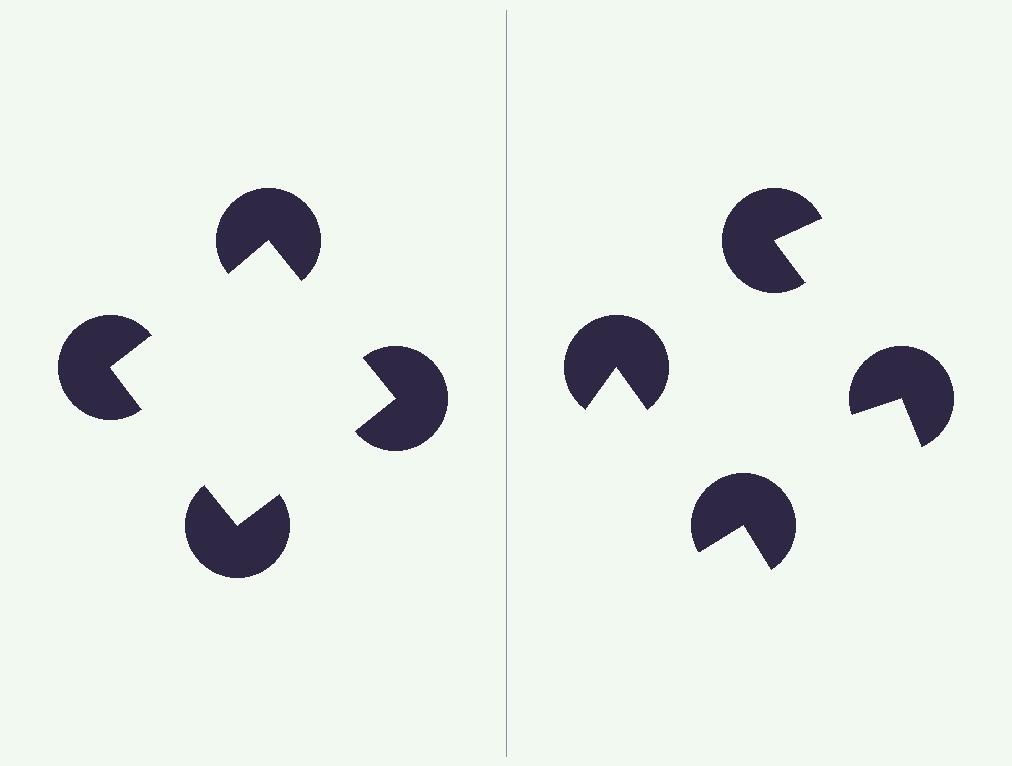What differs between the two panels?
The pac-man discs are positioned identically on both sides; only the wedge orientations differ. On the left they align to a square; on the right they are misaligned.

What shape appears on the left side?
An illusory square.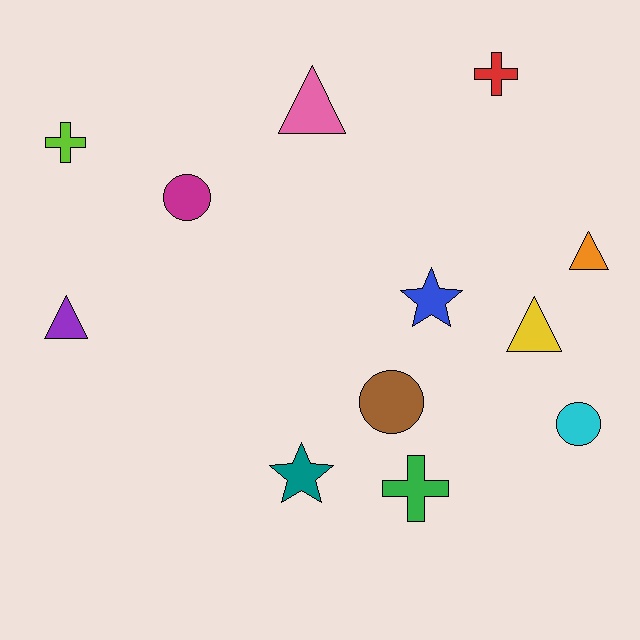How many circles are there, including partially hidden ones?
There are 3 circles.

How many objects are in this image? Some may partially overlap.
There are 12 objects.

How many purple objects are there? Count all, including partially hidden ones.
There is 1 purple object.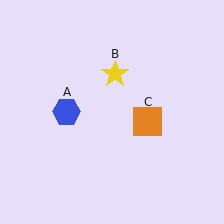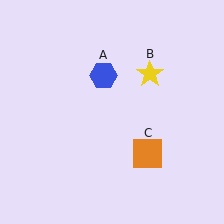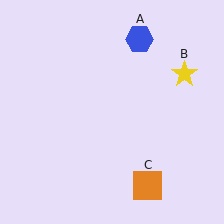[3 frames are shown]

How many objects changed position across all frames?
3 objects changed position: blue hexagon (object A), yellow star (object B), orange square (object C).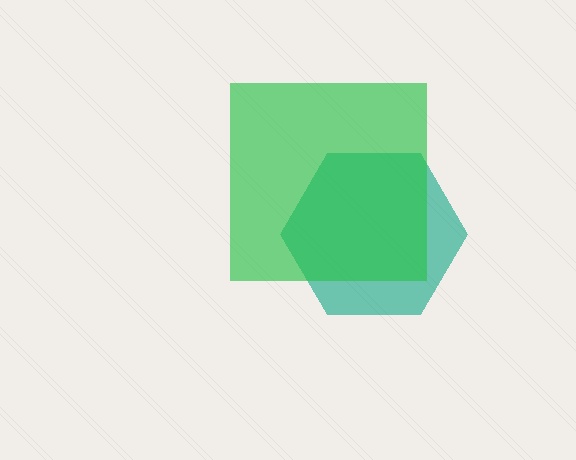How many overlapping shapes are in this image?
There are 2 overlapping shapes in the image.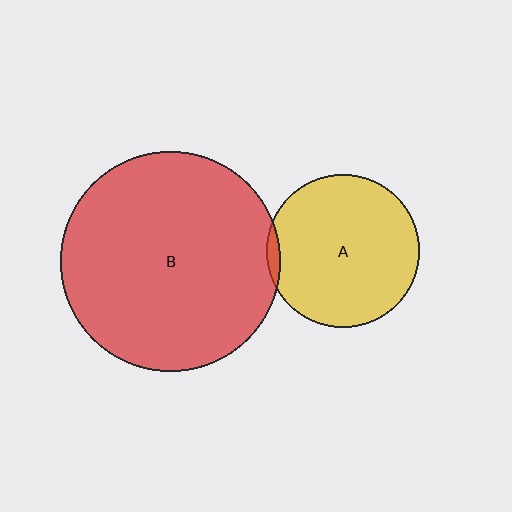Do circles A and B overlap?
Yes.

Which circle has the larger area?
Circle B (red).